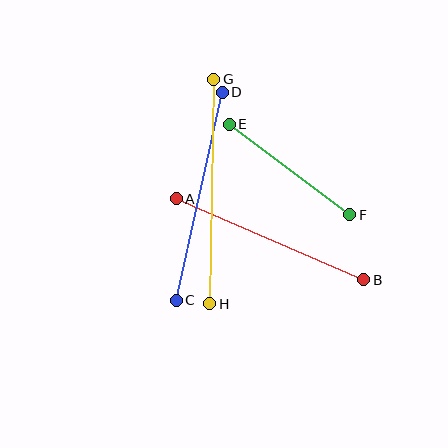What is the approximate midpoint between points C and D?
The midpoint is at approximately (199, 196) pixels.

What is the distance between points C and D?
The distance is approximately 213 pixels.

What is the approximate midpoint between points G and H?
The midpoint is at approximately (212, 191) pixels.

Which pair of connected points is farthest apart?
Points G and H are farthest apart.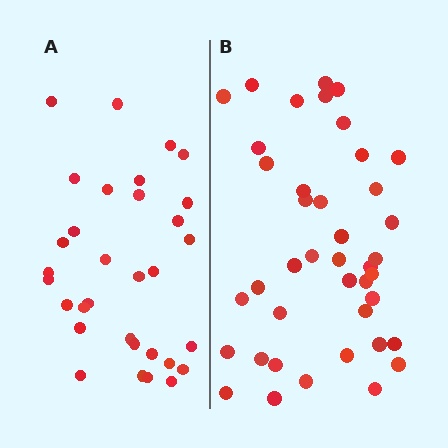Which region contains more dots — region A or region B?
Region B (the right region) has more dots.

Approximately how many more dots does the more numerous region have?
Region B has roughly 8 or so more dots than region A.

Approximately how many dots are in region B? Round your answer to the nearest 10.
About 40 dots. (The exact count is 41, which rounds to 40.)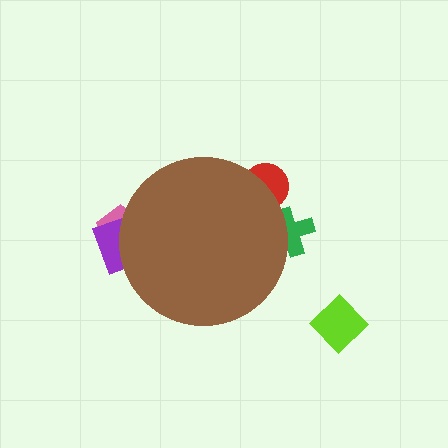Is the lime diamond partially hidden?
No, the lime diamond is fully visible.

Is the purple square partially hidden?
Yes, the purple square is partially hidden behind the brown circle.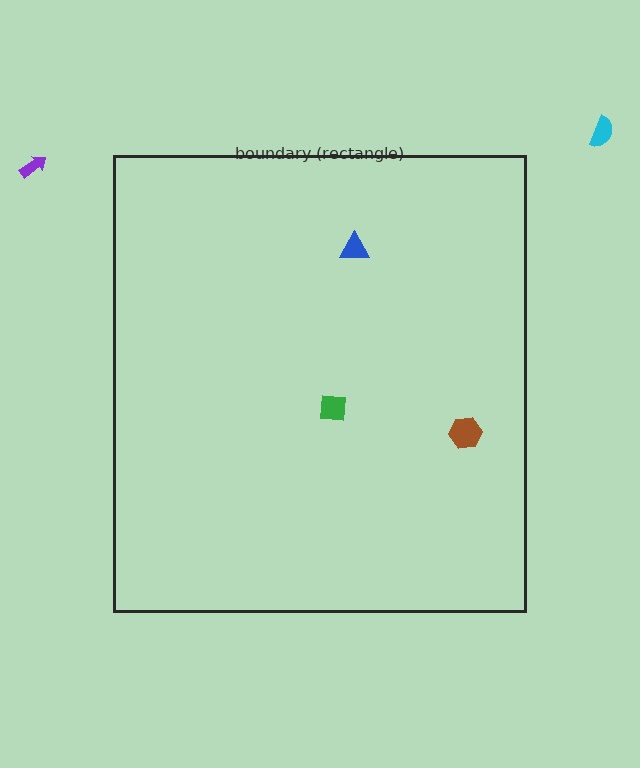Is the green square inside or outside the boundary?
Inside.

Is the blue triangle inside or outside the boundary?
Inside.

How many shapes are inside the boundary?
3 inside, 2 outside.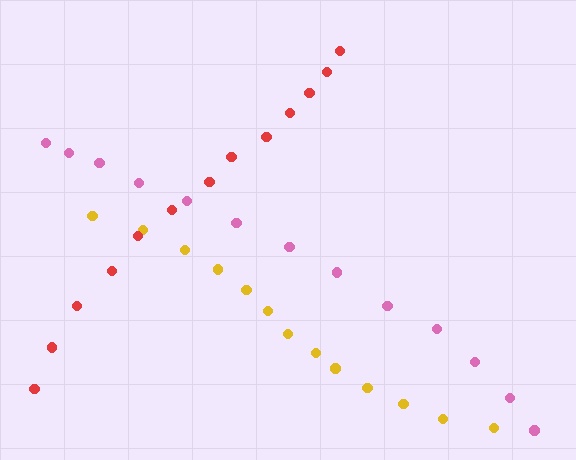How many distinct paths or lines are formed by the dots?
There are 3 distinct paths.